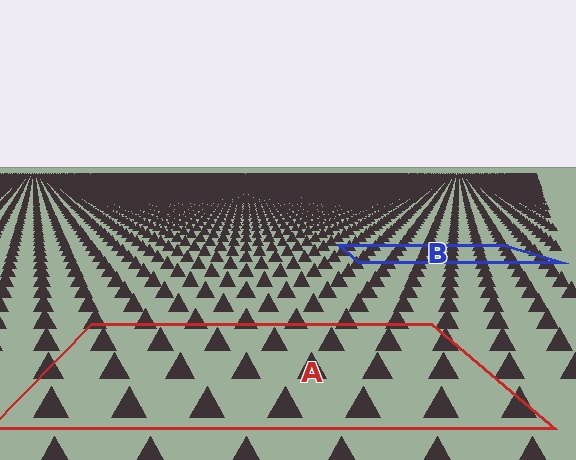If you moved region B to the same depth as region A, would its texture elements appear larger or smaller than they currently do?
They would appear larger. At a closer depth, the same texture elements are projected at a bigger on-screen size.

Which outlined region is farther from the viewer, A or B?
Region B is farther from the viewer — the texture elements inside it appear smaller and more densely packed.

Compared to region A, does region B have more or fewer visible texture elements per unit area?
Region B has more texture elements per unit area — they are packed more densely because it is farther away.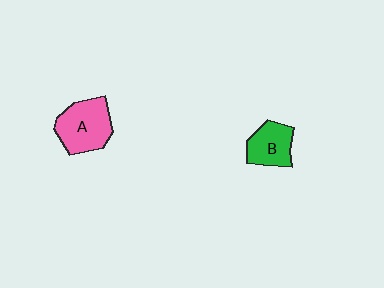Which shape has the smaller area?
Shape B (green).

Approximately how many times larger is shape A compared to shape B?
Approximately 1.4 times.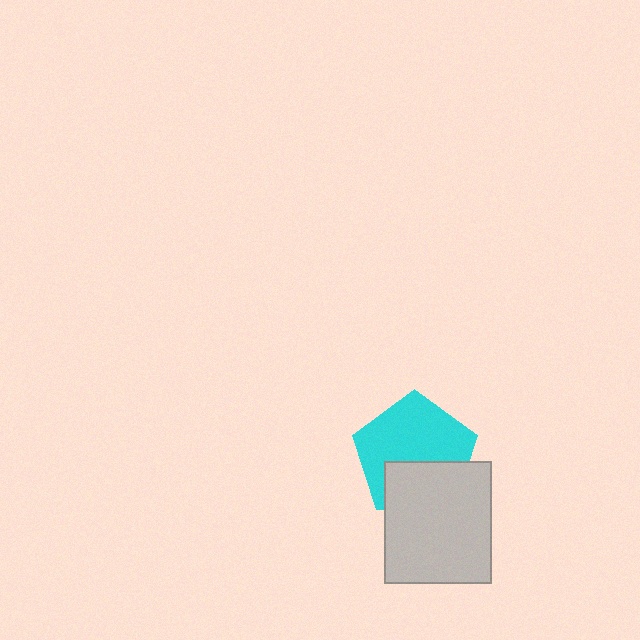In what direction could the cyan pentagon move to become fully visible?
The cyan pentagon could move up. That would shift it out from behind the light gray rectangle entirely.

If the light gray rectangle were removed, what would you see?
You would see the complete cyan pentagon.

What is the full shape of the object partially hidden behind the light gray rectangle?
The partially hidden object is a cyan pentagon.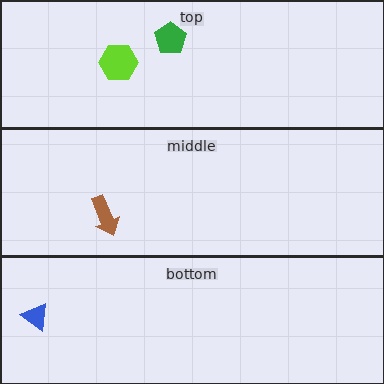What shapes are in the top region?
The green pentagon, the lime hexagon.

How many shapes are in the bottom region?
1.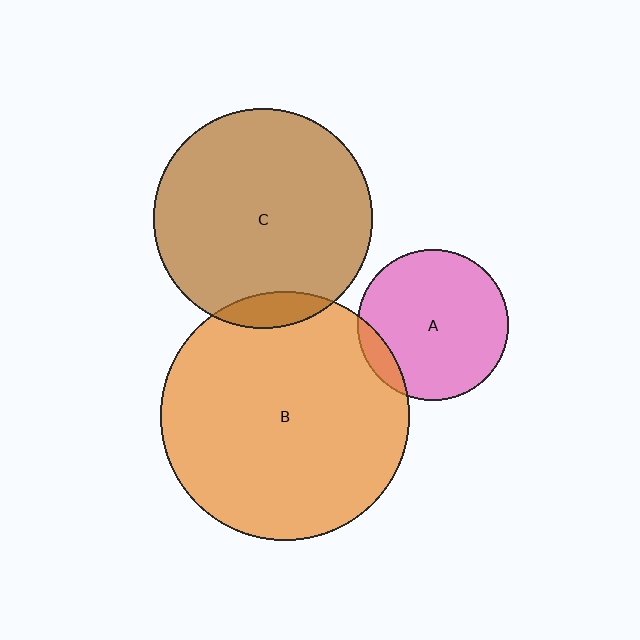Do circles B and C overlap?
Yes.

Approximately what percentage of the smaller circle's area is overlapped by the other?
Approximately 10%.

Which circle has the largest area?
Circle B (orange).